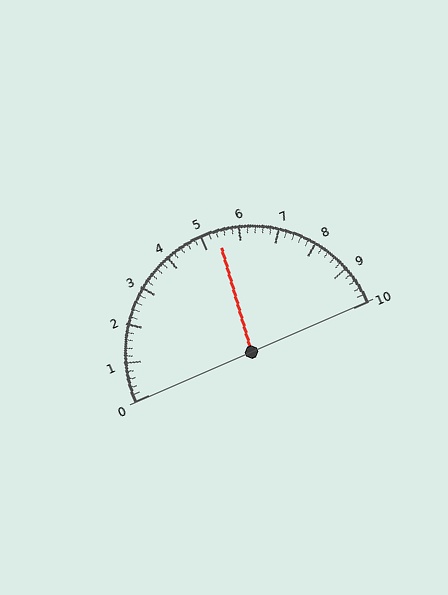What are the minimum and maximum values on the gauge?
The gauge ranges from 0 to 10.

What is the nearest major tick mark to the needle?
The nearest major tick mark is 5.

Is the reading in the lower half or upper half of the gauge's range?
The reading is in the upper half of the range (0 to 10).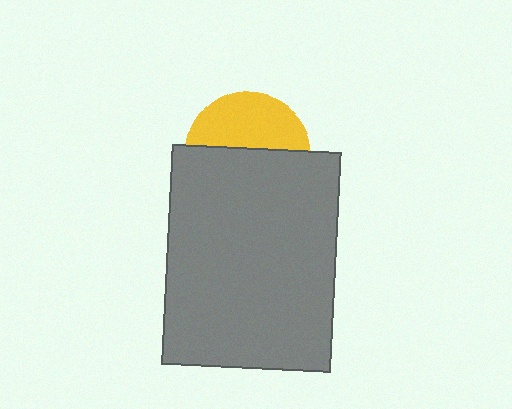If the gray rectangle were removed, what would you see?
You would see the complete yellow circle.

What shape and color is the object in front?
The object in front is a gray rectangle.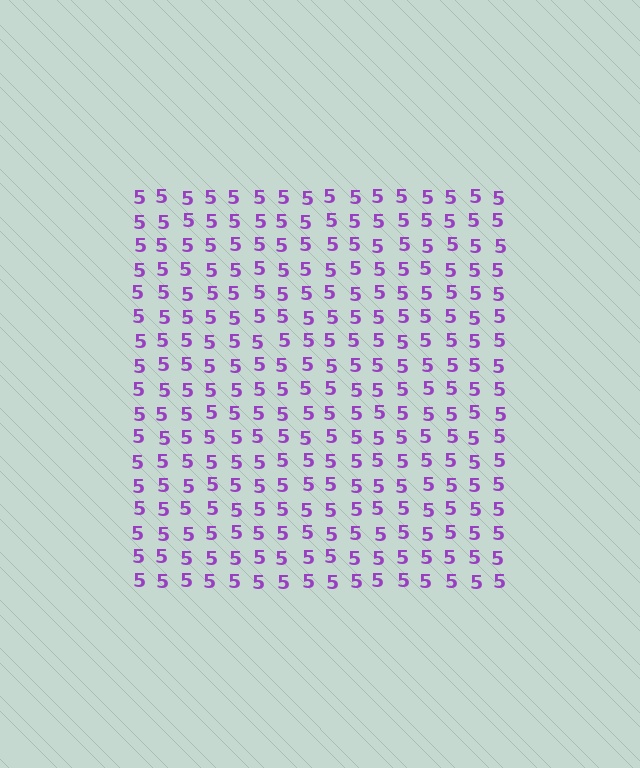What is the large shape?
The large shape is a square.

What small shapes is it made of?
It is made of small digit 5's.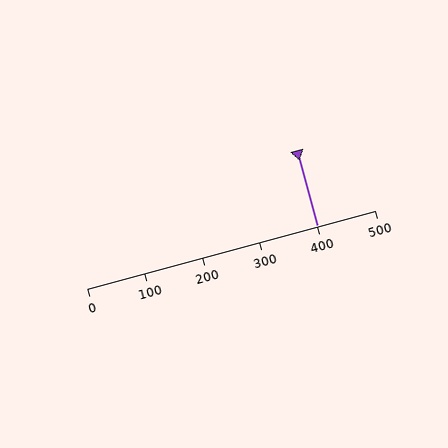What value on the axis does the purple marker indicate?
The marker indicates approximately 400.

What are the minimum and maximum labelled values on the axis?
The axis runs from 0 to 500.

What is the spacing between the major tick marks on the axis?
The major ticks are spaced 100 apart.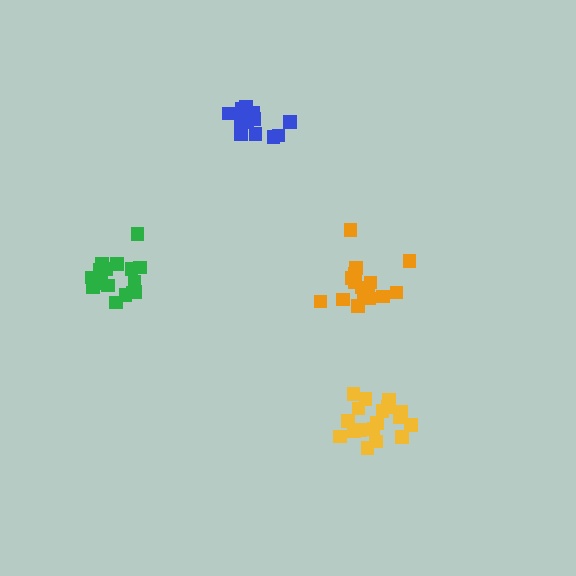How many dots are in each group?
Group 1: 18 dots, Group 2: 12 dots, Group 3: 16 dots, Group 4: 18 dots (64 total).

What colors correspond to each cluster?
The clusters are colored: green, blue, orange, yellow.